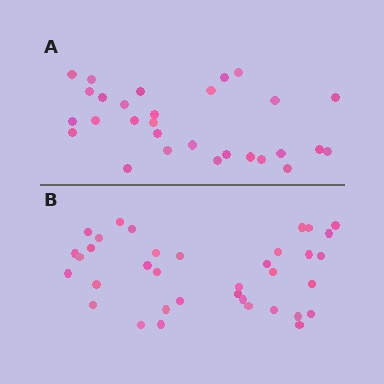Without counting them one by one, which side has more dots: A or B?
Region B (the bottom region) has more dots.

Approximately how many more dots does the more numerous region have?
Region B has roughly 8 or so more dots than region A.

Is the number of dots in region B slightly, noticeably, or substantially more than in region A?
Region B has only slightly more — the two regions are fairly close. The ratio is roughly 1.2 to 1.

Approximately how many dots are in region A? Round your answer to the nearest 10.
About 30 dots. (The exact count is 29, which rounds to 30.)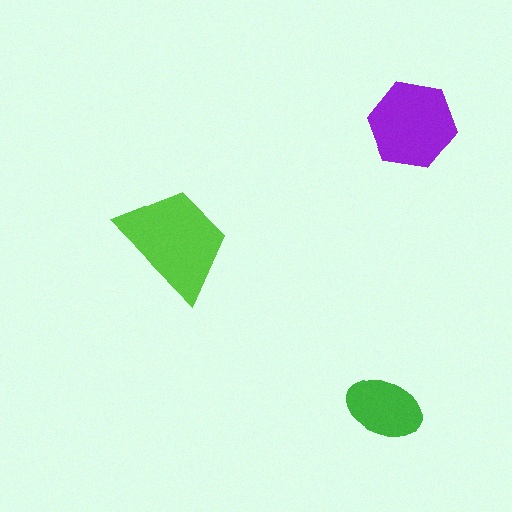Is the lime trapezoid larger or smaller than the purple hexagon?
Larger.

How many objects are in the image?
There are 3 objects in the image.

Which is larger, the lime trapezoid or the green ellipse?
The lime trapezoid.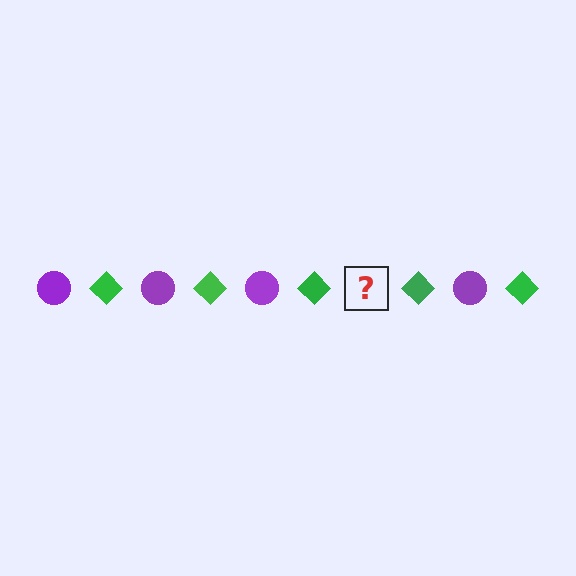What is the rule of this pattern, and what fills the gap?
The rule is that the pattern alternates between purple circle and green diamond. The gap should be filled with a purple circle.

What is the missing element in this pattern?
The missing element is a purple circle.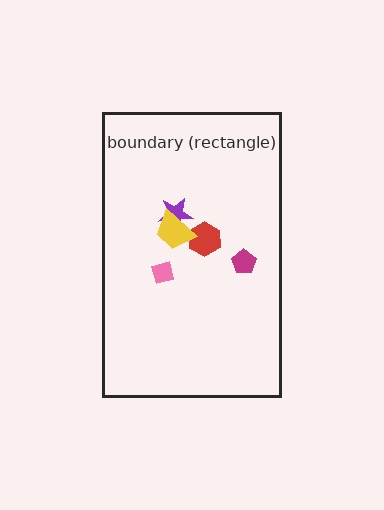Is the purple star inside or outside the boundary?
Inside.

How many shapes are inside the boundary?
5 inside, 0 outside.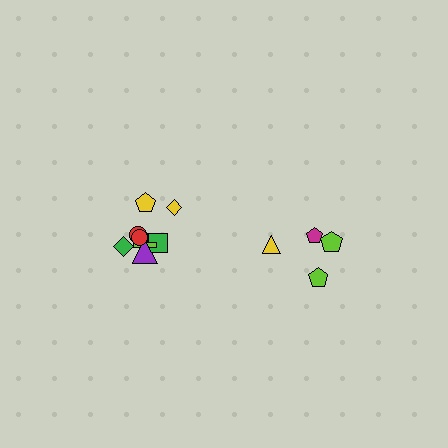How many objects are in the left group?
There are 8 objects.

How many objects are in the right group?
There are 4 objects.